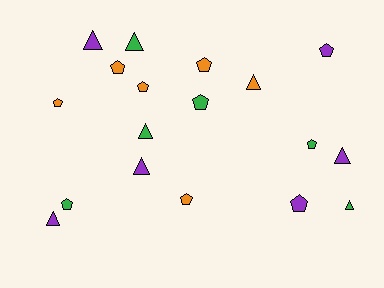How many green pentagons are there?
There are 3 green pentagons.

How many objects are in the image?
There are 18 objects.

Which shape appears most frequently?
Pentagon, with 10 objects.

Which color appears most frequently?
Green, with 6 objects.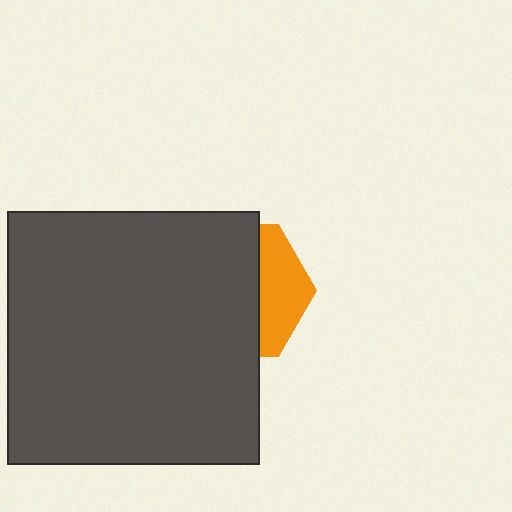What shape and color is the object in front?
The object in front is a dark gray square.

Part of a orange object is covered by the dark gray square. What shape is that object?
It is a hexagon.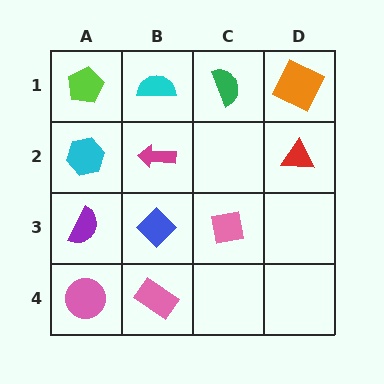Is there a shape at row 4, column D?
No, that cell is empty.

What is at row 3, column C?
A pink square.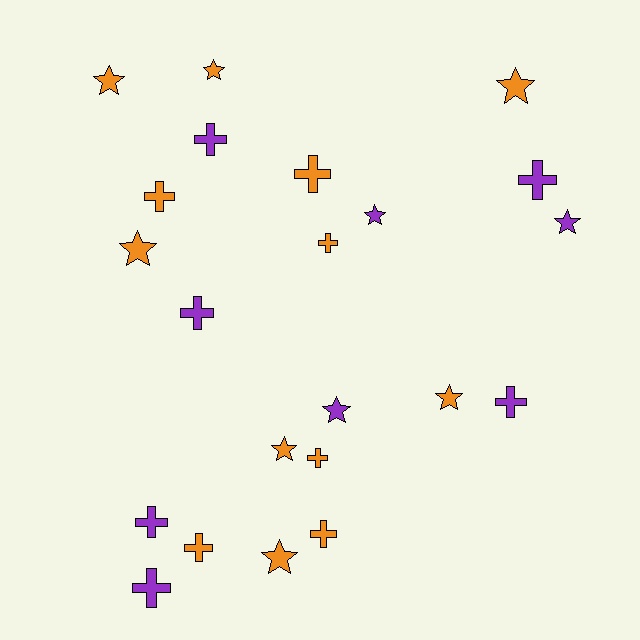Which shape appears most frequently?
Cross, with 12 objects.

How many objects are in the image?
There are 22 objects.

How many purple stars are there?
There are 3 purple stars.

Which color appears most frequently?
Orange, with 13 objects.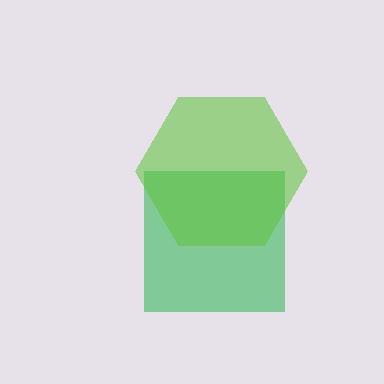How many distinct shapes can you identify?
There are 2 distinct shapes: a green square, a lime hexagon.